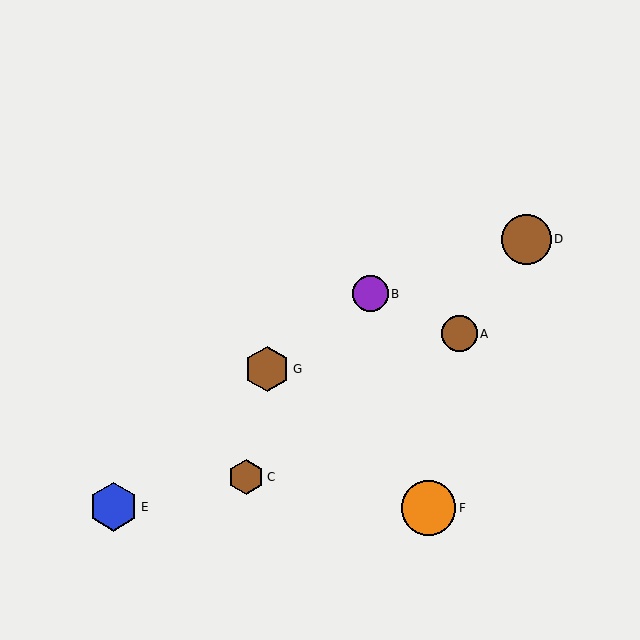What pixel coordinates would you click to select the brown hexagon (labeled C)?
Click at (246, 477) to select the brown hexagon C.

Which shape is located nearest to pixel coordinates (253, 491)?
The brown hexagon (labeled C) at (246, 477) is nearest to that location.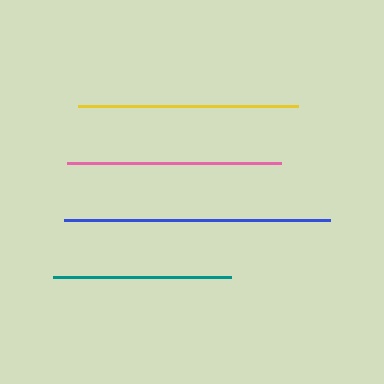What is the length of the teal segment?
The teal segment is approximately 178 pixels long.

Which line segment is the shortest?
The teal line is the shortest at approximately 178 pixels.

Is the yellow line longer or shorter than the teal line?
The yellow line is longer than the teal line.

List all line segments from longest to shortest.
From longest to shortest: blue, yellow, pink, teal.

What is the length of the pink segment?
The pink segment is approximately 213 pixels long.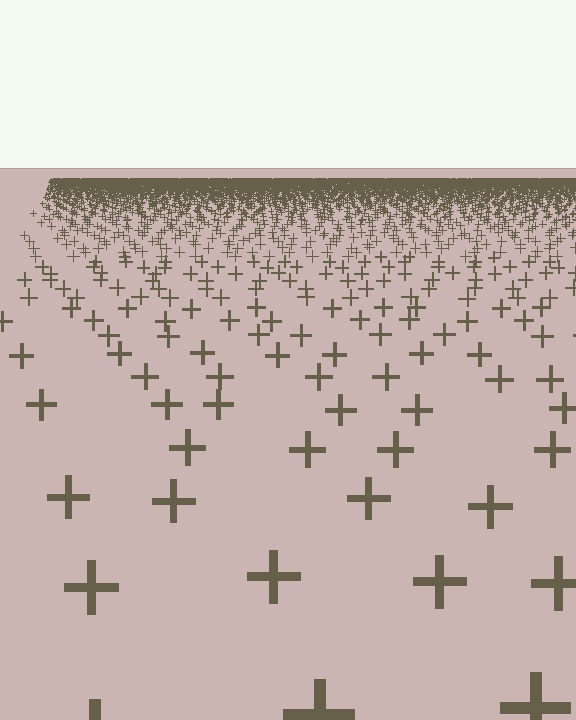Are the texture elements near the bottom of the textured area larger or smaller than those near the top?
Larger. Near the bottom, elements are closer to the viewer and appear at a bigger on-screen size.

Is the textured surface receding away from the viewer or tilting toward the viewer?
The surface is receding away from the viewer. Texture elements get smaller and denser toward the top.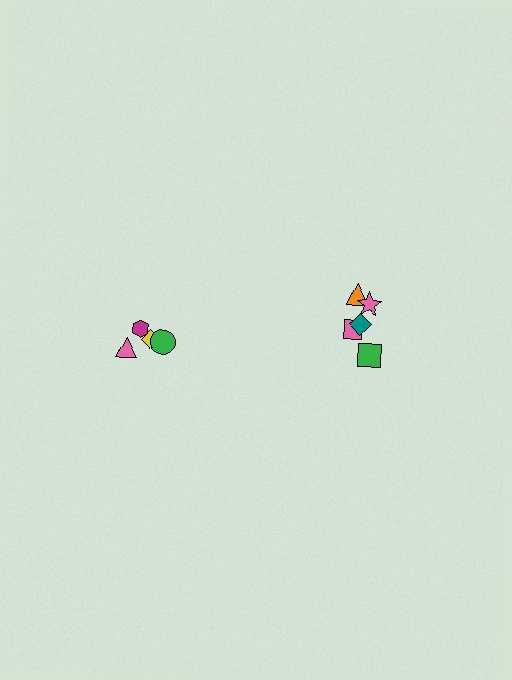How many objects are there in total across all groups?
There are 10 objects.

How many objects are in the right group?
There are 6 objects.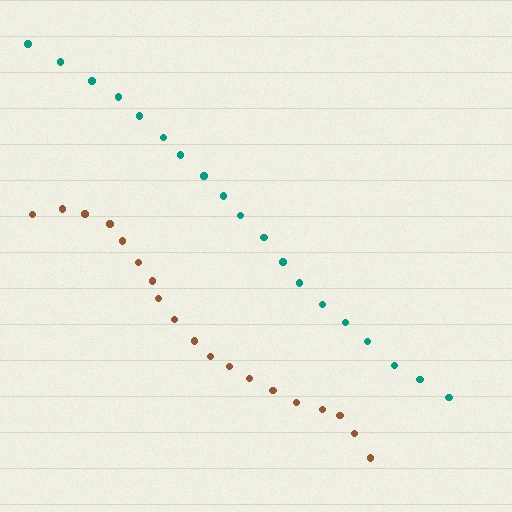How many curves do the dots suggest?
There are 2 distinct paths.